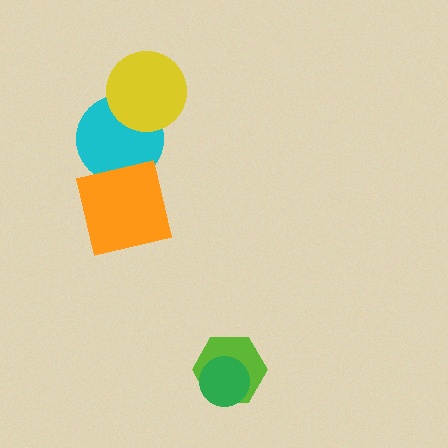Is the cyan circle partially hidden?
Yes, it is partially covered by another shape.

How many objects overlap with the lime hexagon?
1 object overlaps with the lime hexagon.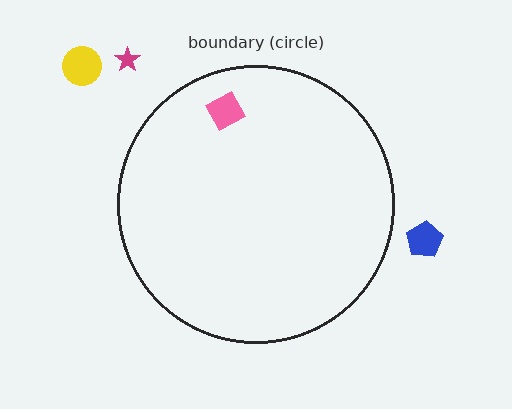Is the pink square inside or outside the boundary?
Inside.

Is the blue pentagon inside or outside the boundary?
Outside.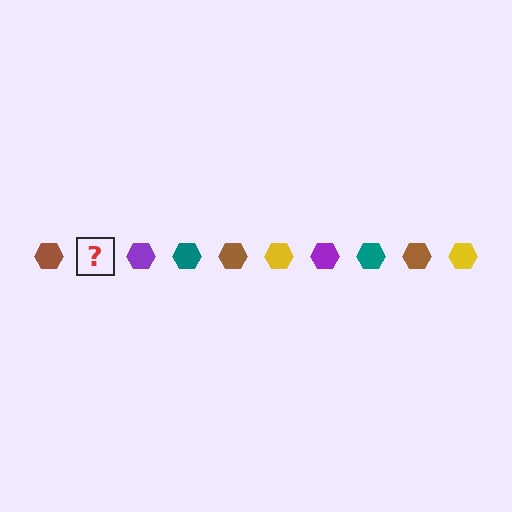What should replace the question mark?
The question mark should be replaced with a yellow hexagon.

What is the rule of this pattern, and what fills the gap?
The rule is that the pattern cycles through brown, yellow, purple, teal hexagons. The gap should be filled with a yellow hexagon.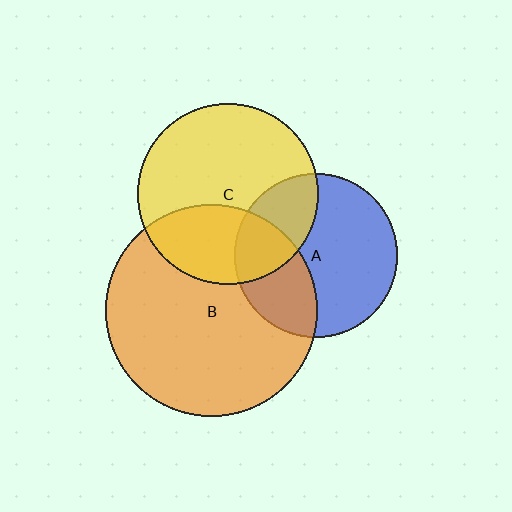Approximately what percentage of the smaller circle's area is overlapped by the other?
Approximately 35%.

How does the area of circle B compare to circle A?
Approximately 1.7 times.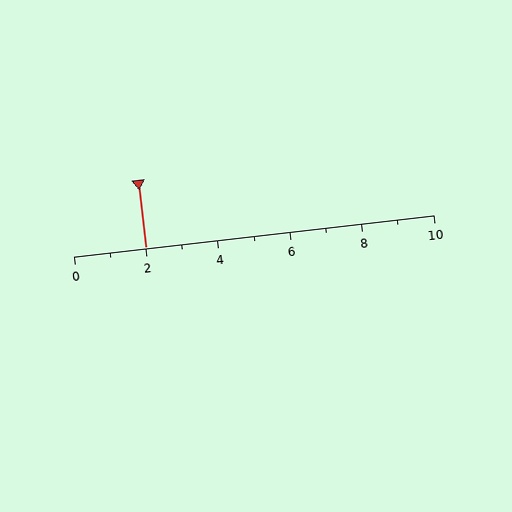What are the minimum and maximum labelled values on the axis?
The axis runs from 0 to 10.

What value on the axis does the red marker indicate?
The marker indicates approximately 2.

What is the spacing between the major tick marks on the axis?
The major ticks are spaced 2 apart.